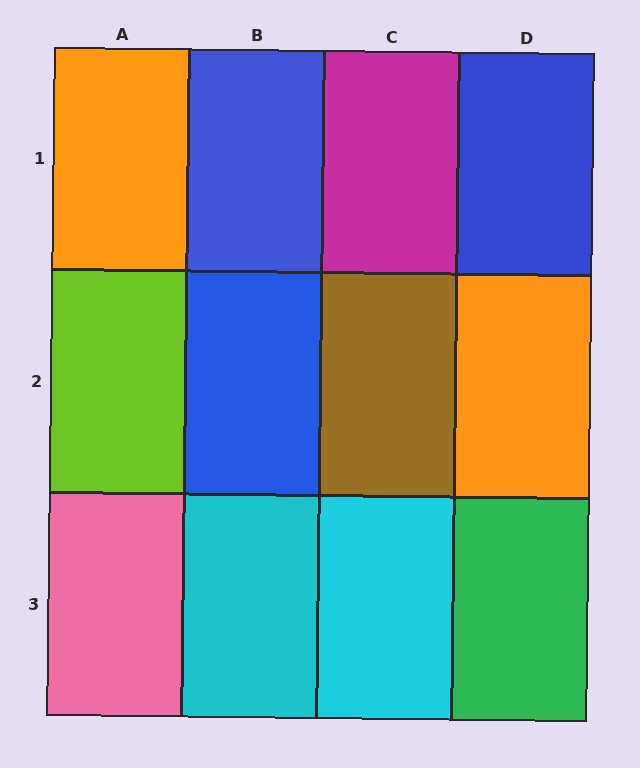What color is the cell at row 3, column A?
Pink.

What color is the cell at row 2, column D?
Orange.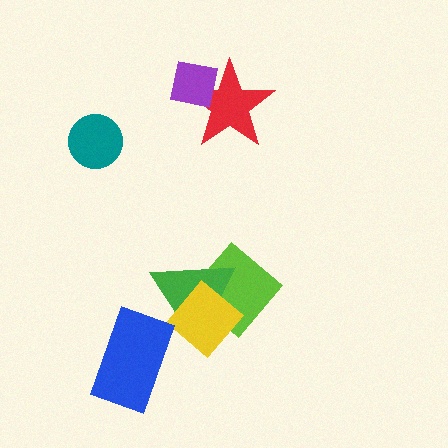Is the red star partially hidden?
Yes, it is partially covered by another shape.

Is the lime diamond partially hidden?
Yes, it is partially covered by another shape.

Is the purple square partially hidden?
No, no other shape covers it.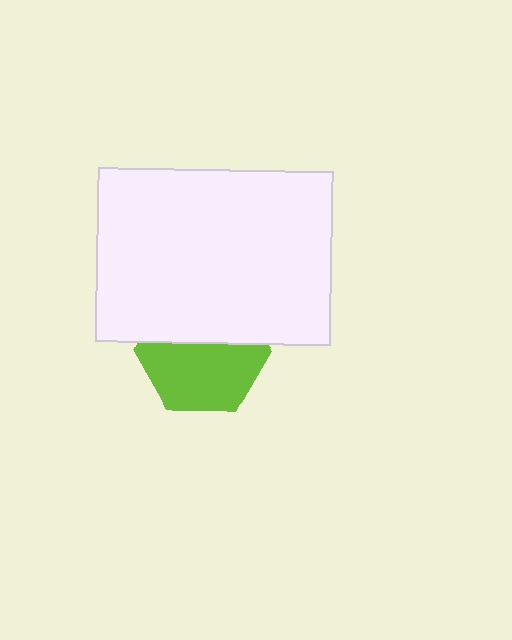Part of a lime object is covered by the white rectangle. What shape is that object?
It is a hexagon.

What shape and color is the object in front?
The object in front is a white rectangle.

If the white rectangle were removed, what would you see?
You would see the complete lime hexagon.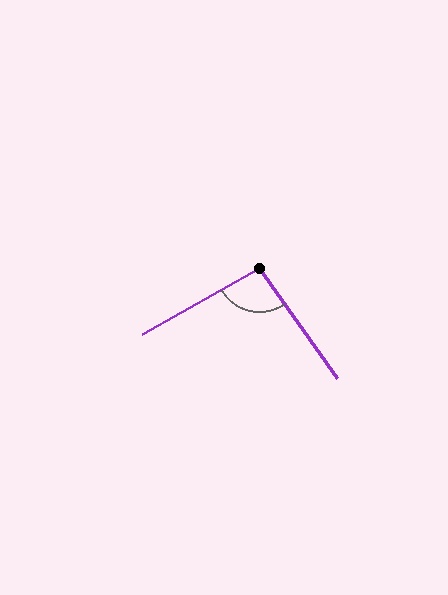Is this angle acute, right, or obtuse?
It is obtuse.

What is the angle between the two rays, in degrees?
Approximately 96 degrees.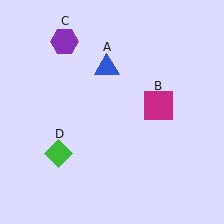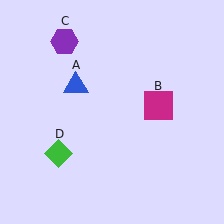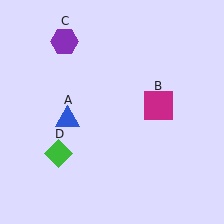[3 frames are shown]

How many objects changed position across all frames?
1 object changed position: blue triangle (object A).